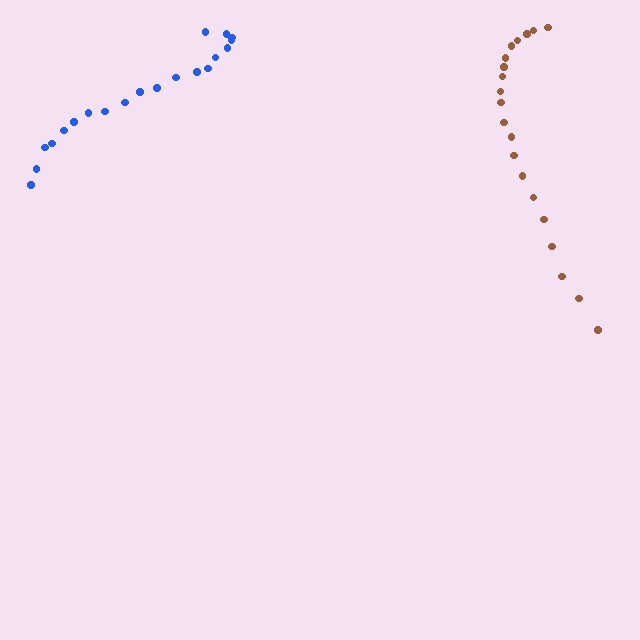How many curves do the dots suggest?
There are 2 distinct paths.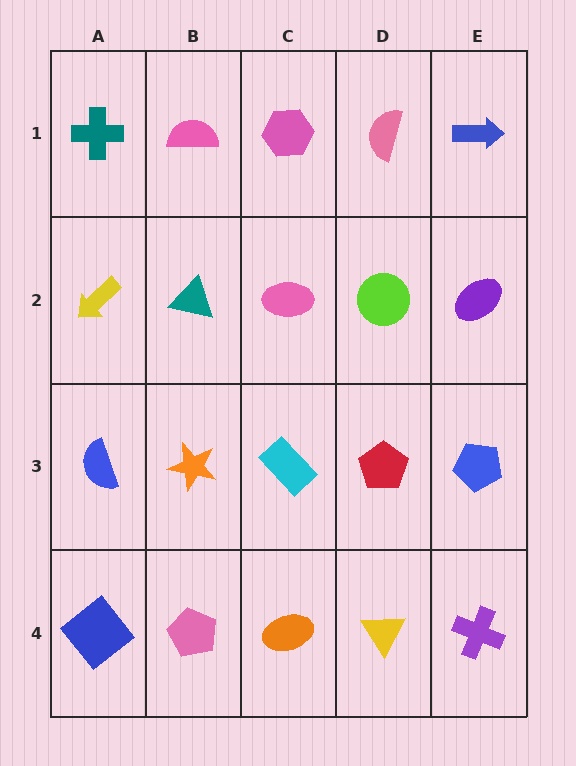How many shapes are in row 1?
5 shapes.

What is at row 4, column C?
An orange ellipse.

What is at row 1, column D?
A pink semicircle.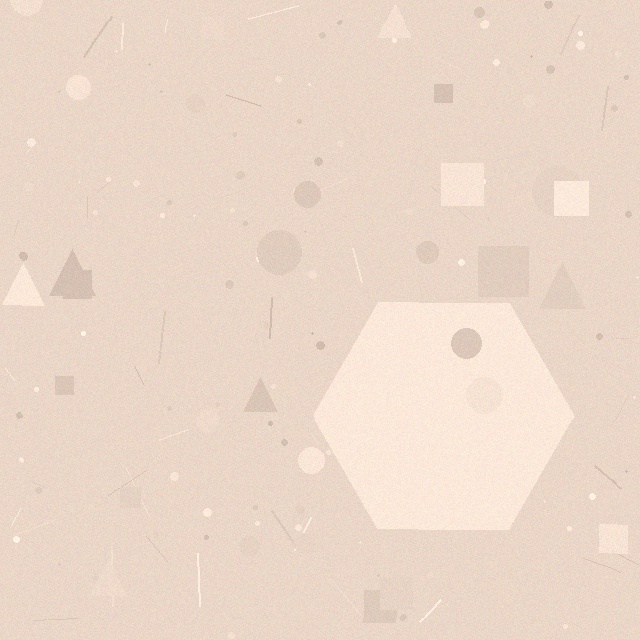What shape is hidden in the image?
A hexagon is hidden in the image.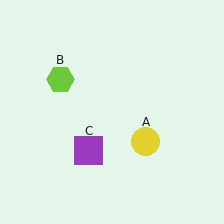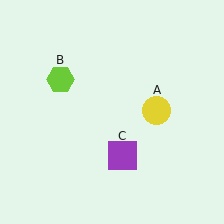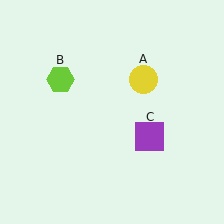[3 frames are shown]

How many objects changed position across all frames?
2 objects changed position: yellow circle (object A), purple square (object C).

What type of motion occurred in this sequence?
The yellow circle (object A), purple square (object C) rotated counterclockwise around the center of the scene.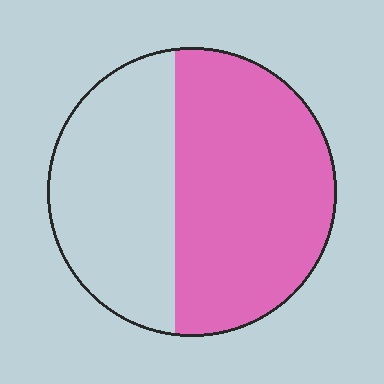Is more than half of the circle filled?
Yes.